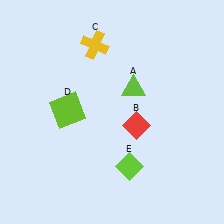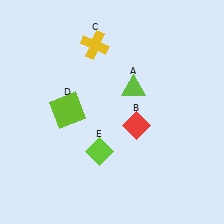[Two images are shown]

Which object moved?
The lime diamond (E) moved left.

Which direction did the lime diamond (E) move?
The lime diamond (E) moved left.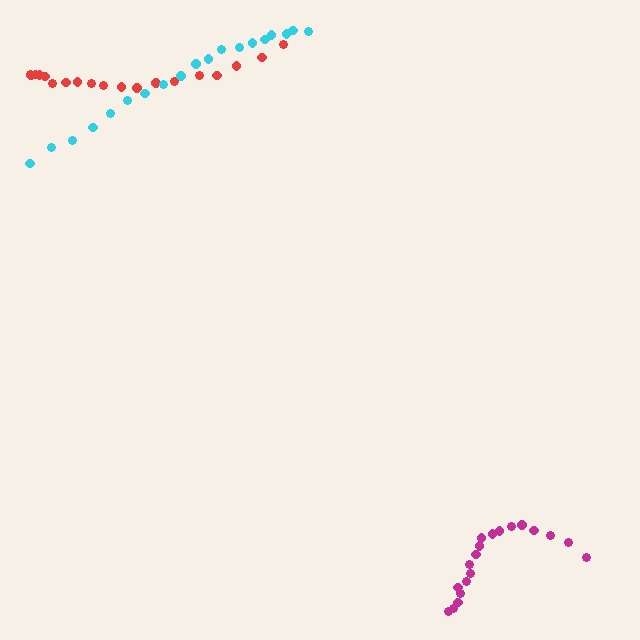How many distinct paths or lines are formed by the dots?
There are 3 distinct paths.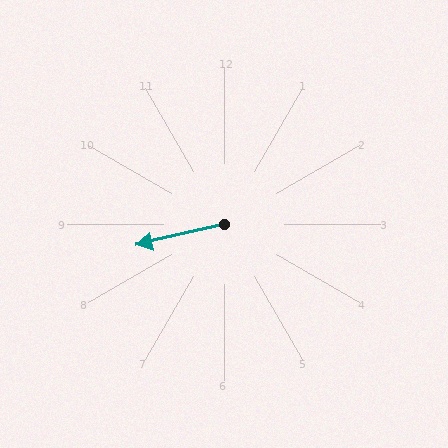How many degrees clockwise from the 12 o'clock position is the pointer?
Approximately 257 degrees.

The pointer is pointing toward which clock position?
Roughly 9 o'clock.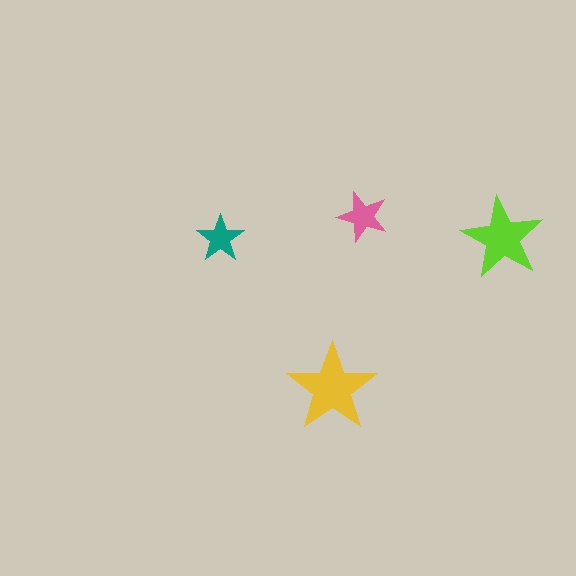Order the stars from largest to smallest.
the yellow one, the lime one, the pink one, the teal one.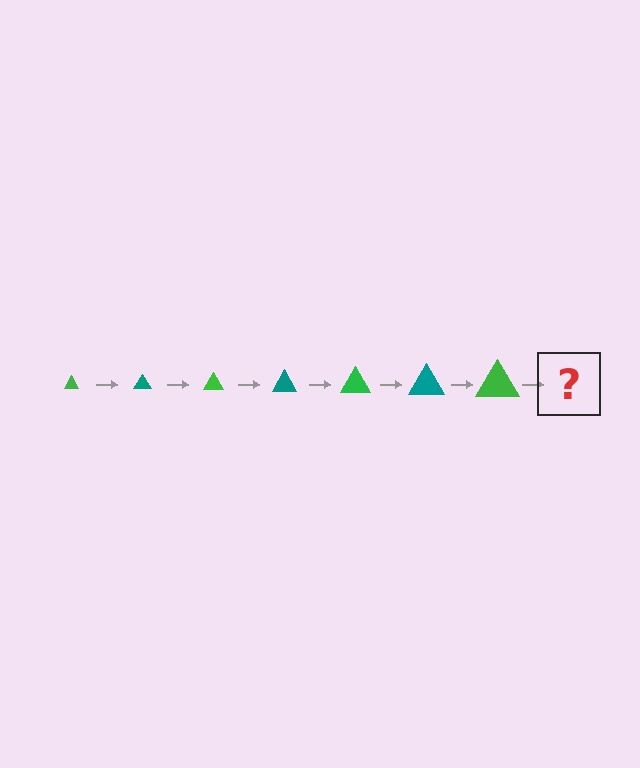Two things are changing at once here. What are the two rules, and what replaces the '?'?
The two rules are that the triangle grows larger each step and the color cycles through green and teal. The '?' should be a teal triangle, larger than the previous one.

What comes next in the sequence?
The next element should be a teal triangle, larger than the previous one.